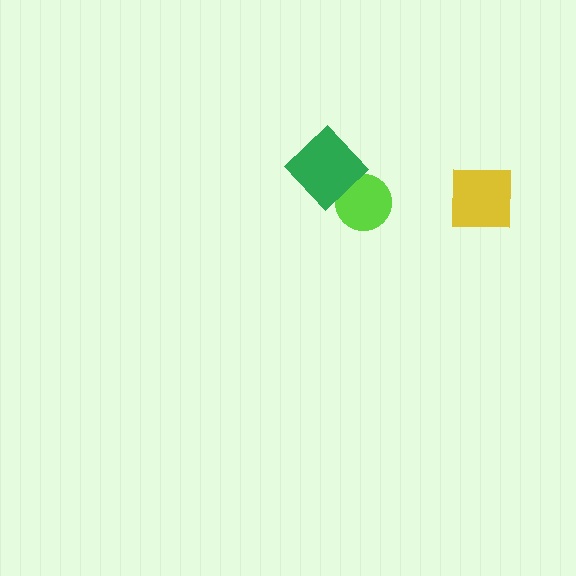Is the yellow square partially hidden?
No, no other shape covers it.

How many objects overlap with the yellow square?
0 objects overlap with the yellow square.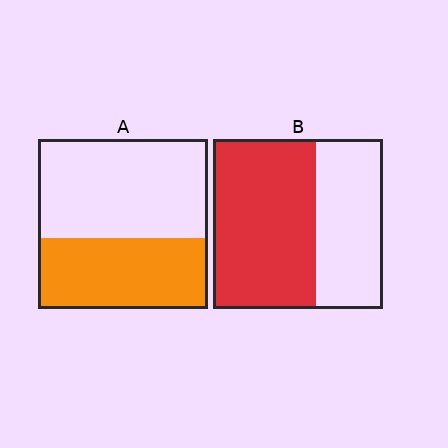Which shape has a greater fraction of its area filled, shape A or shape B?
Shape B.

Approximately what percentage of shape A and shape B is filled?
A is approximately 40% and B is approximately 60%.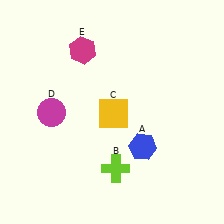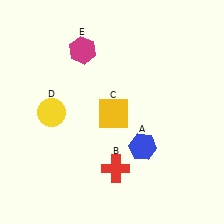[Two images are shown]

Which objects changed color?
B changed from lime to red. D changed from magenta to yellow.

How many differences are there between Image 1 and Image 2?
There are 2 differences between the two images.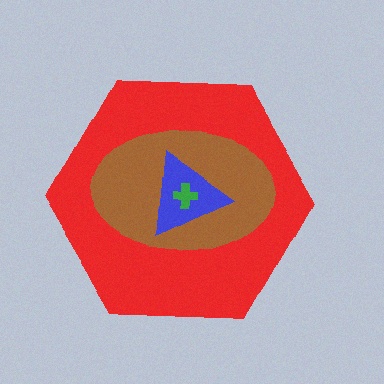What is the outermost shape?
The red hexagon.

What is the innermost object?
The green cross.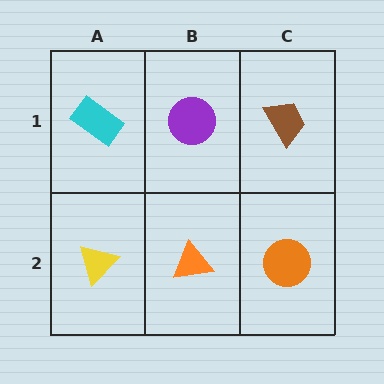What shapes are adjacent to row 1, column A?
A yellow triangle (row 2, column A), a purple circle (row 1, column B).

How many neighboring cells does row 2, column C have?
2.